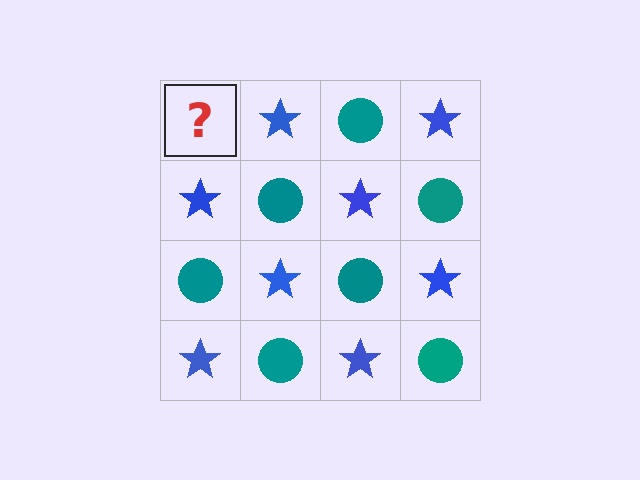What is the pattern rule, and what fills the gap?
The rule is that it alternates teal circle and blue star in a checkerboard pattern. The gap should be filled with a teal circle.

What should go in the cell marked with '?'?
The missing cell should contain a teal circle.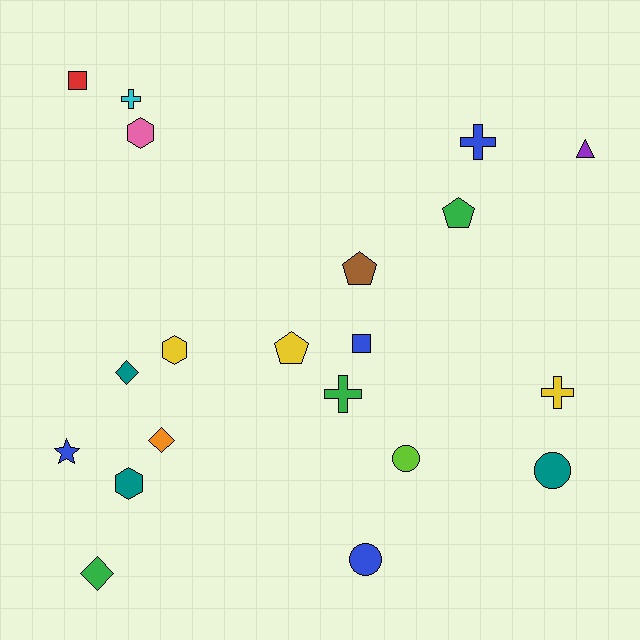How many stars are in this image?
There is 1 star.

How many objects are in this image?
There are 20 objects.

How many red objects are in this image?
There is 1 red object.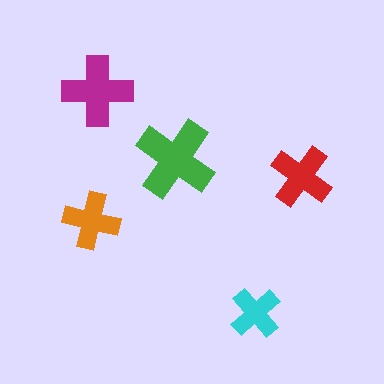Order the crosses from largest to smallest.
the green one, the magenta one, the red one, the orange one, the cyan one.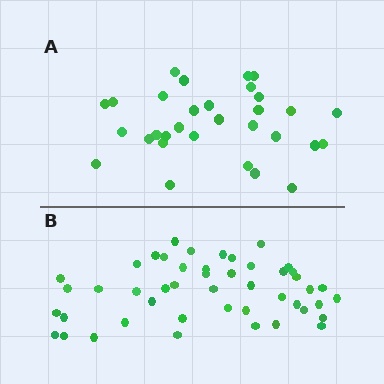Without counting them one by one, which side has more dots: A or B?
Region B (the bottom region) has more dots.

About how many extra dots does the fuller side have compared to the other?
Region B has approximately 15 more dots than region A.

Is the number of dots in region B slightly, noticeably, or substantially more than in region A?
Region B has substantially more. The ratio is roughly 1.5 to 1.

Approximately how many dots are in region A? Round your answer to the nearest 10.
About 30 dots. (The exact count is 31, which rounds to 30.)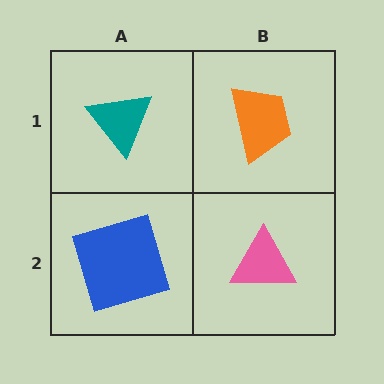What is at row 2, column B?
A pink triangle.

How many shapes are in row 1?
2 shapes.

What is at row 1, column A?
A teal triangle.